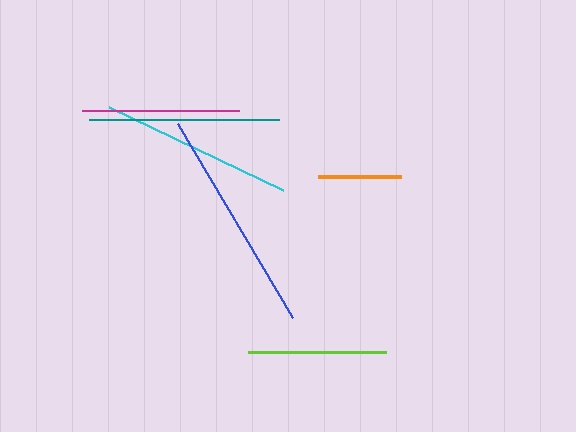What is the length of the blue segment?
The blue segment is approximately 225 pixels long.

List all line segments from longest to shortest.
From longest to shortest: blue, cyan, teal, magenta, lime, orange.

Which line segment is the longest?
The blue line is the longest at approximately 225 pixels.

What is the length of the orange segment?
The orange segment is approximately 83 pixels long.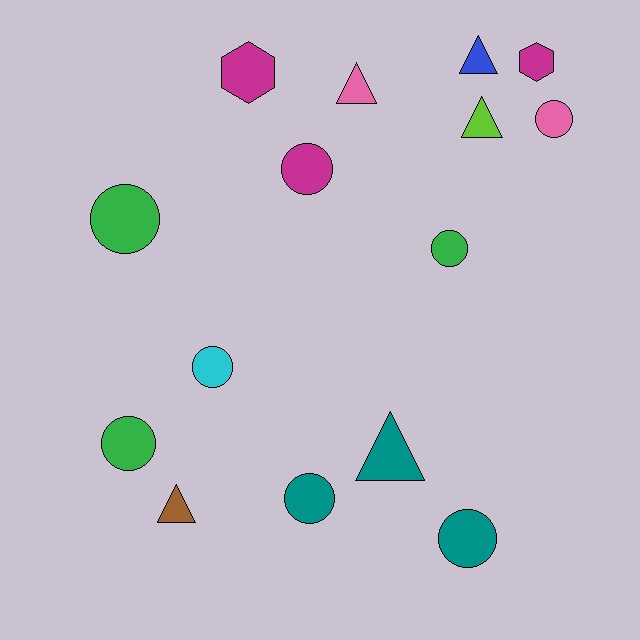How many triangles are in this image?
There are 5 triangles.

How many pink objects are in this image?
There are 2 pink objects.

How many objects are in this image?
There are 15 objects.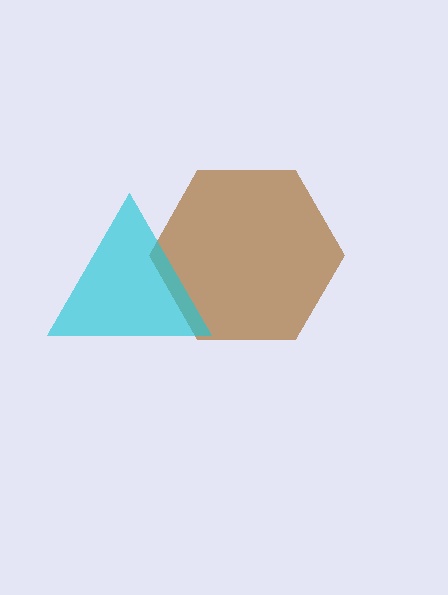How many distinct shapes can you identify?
There are 2 distinct shapes: a brown hexagon, a cyan triangle.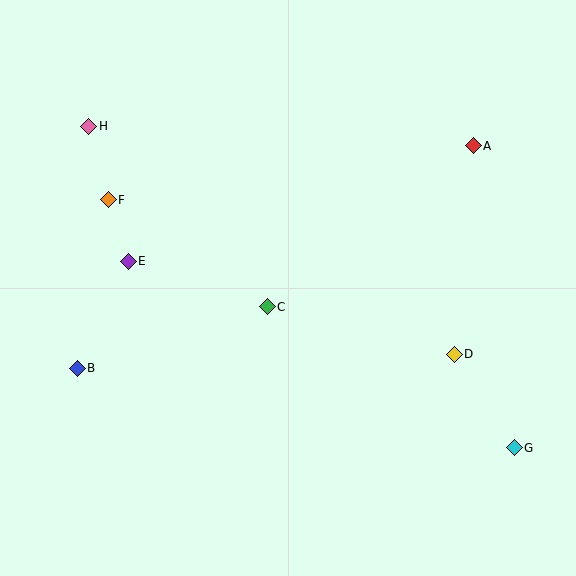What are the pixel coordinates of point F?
Point F is at (108, 200).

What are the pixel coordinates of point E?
Point E is at (128, 261).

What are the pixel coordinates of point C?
Point C is at (267, 307).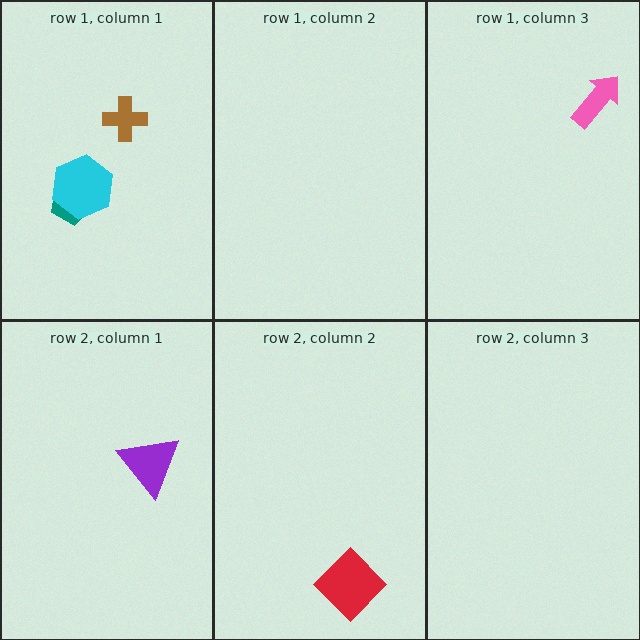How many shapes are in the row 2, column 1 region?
1.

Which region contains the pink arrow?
The row 1, column 3 region.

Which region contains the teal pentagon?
The row 1, column 1 region.